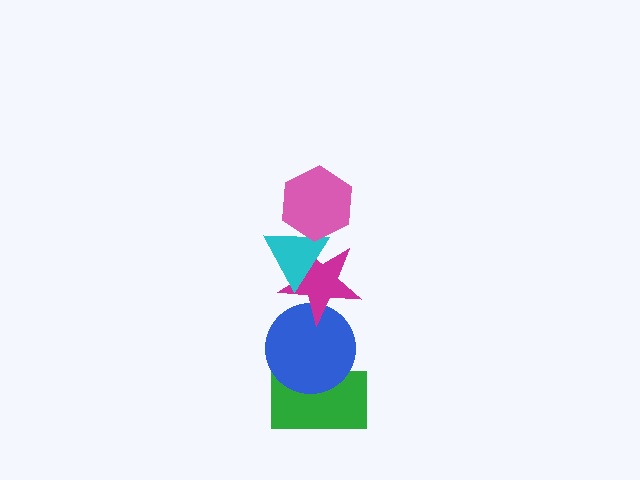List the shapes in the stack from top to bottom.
From top to bottom: the pink hexagon, the cyan triangle, the magenta star, the blue circle, the green rectangle.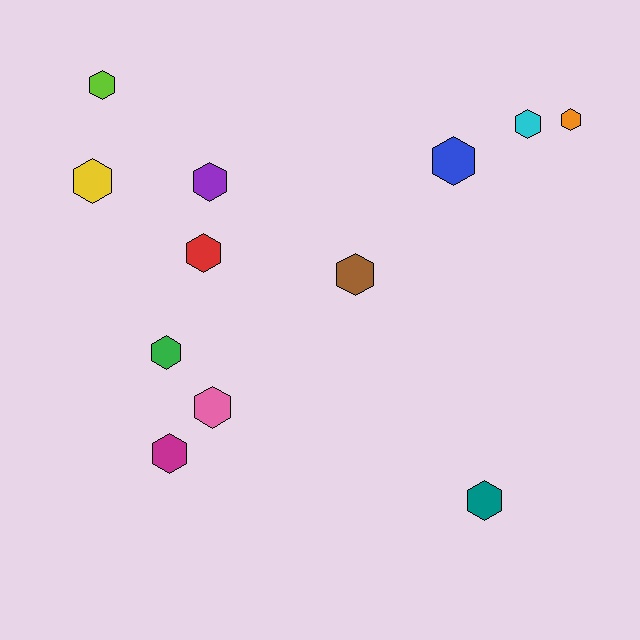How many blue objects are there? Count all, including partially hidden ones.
There is 1 blue object.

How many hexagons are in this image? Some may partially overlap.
There are 12 hexagons.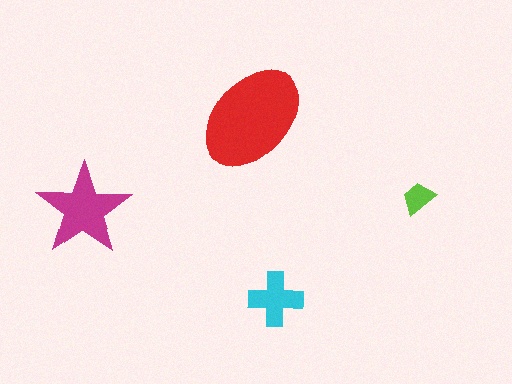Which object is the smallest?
The lime trapezoid.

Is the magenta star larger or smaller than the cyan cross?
Larger.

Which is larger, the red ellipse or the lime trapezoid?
The red ellipse.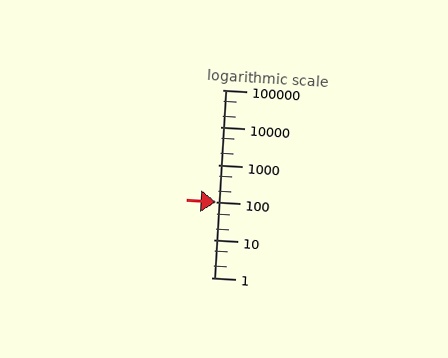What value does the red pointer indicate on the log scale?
The pointer indicates approximately 100.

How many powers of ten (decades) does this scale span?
The scale spans 5 decades, from 1 to 100000.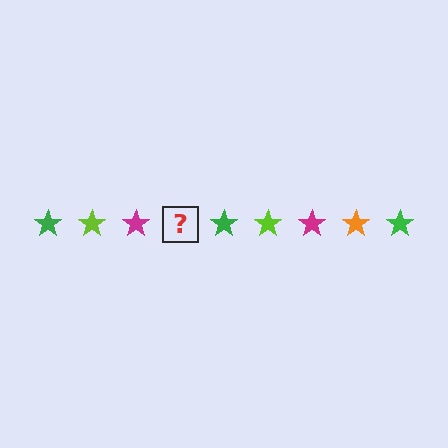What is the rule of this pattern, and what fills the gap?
The rule is that the pattern cycles through green, lime, magenta, orange stars. The gap should be filled with an orange star.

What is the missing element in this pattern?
The missing element is an orange star.